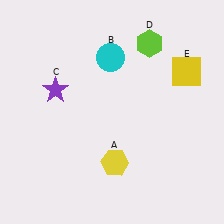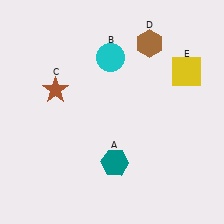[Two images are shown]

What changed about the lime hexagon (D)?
In Image 1, D is lime. In Image 2, it changed to brown.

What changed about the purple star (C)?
In Image 1, C is purple. In Image 2, it changed to brown.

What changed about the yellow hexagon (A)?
In Image 1, A is yellow. In Image 2, it changed to teal.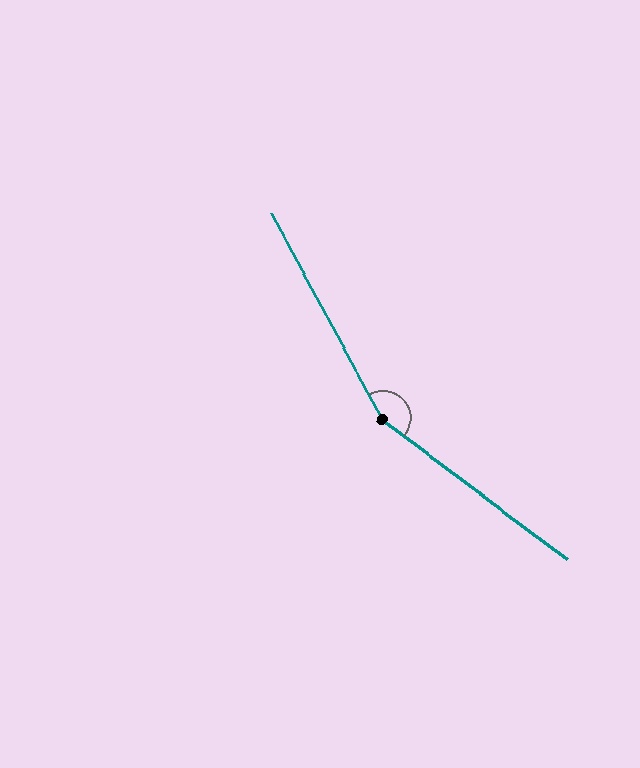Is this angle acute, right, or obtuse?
It is obtuse.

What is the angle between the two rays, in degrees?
Approximately 156 degrees.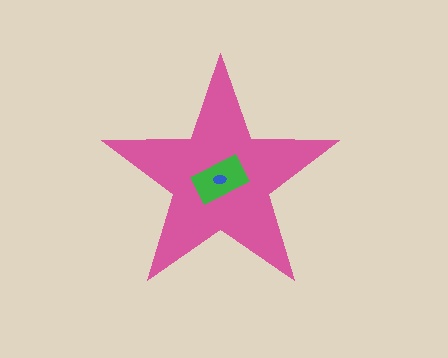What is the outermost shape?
The pink star.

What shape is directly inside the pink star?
The green rectangle.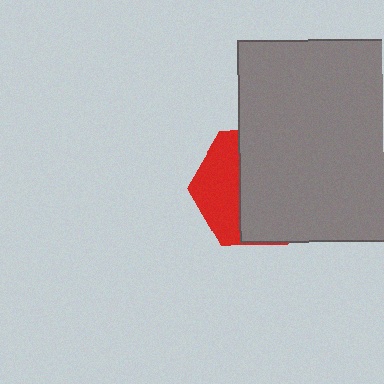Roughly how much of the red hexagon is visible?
A small part of it is visible (roughly 37%).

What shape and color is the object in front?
The object in front is a gray square.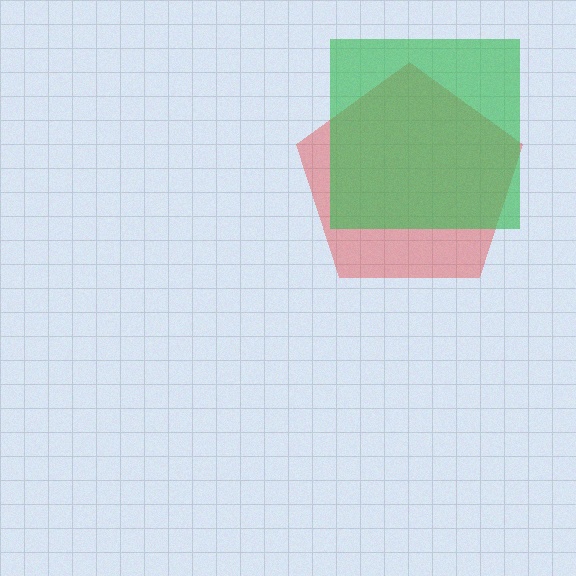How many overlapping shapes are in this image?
There are 2 overlapping shapes in the image.